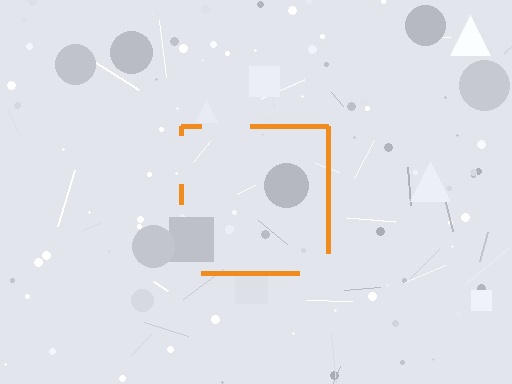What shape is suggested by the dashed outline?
The dashed outline suggests a square.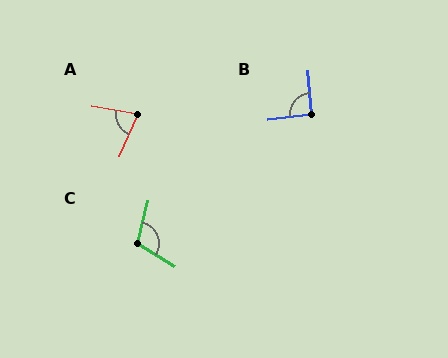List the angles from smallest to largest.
A (77°), B (93°), C (107°).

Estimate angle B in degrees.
Approximately 93 degrees.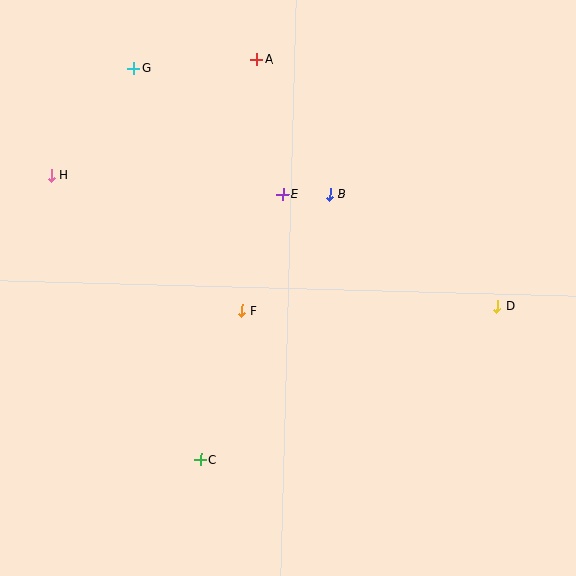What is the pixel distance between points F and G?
The distance between F and G is 266 pixels.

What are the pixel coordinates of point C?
Point C is at (201, 459).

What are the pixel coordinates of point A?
Point A is at (257, 59).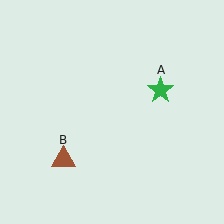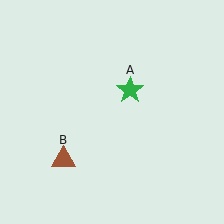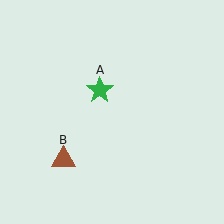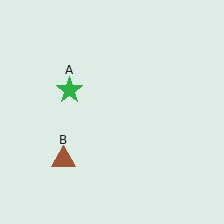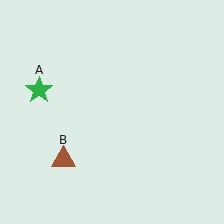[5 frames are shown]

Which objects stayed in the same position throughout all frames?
Brown triangle (object B) remained stationary.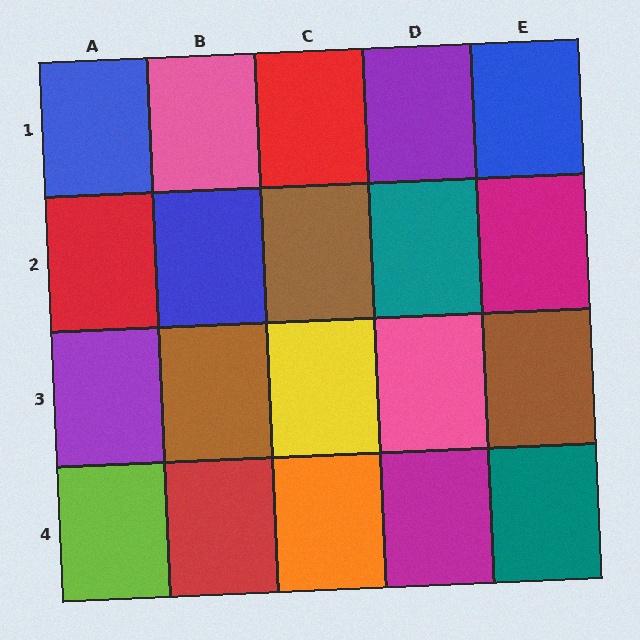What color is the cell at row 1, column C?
Red.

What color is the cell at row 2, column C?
Brown.